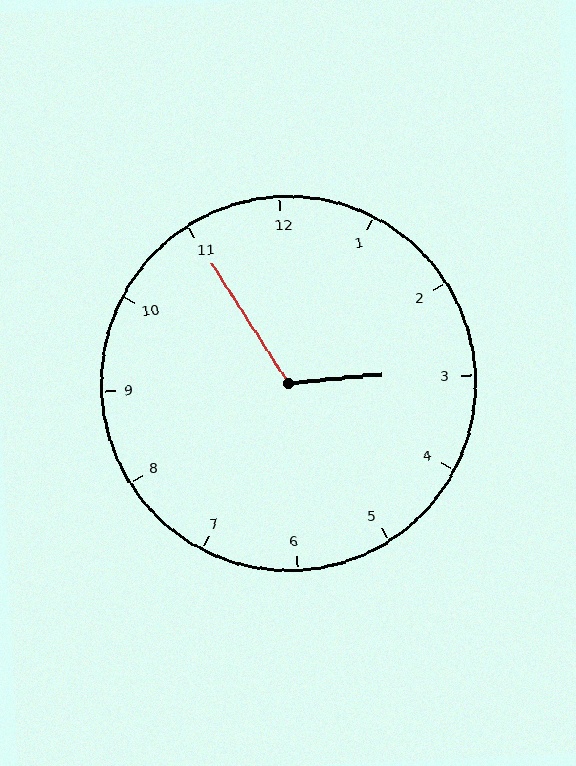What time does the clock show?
2:55.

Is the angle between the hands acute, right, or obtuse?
It is obtuse.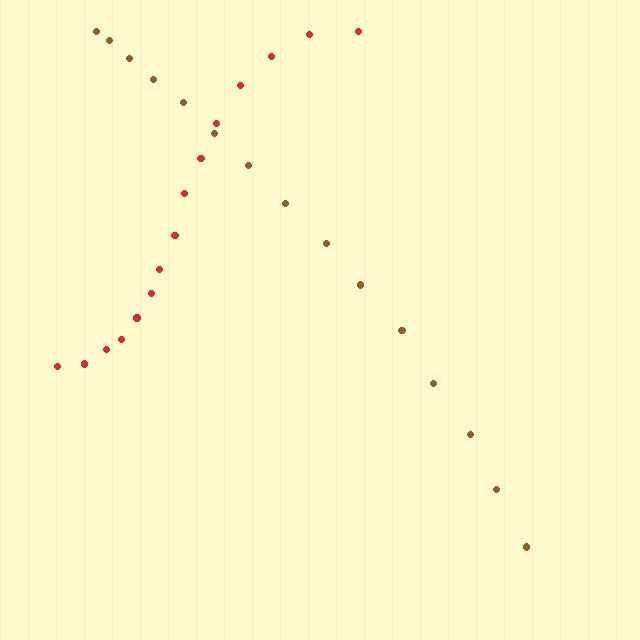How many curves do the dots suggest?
There are 2 distinct paths.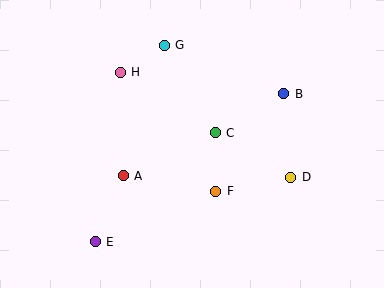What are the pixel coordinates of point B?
Point B is at (284, 94).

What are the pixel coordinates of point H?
Point H is at (120, 72).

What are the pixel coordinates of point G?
Point G is at (164, 45).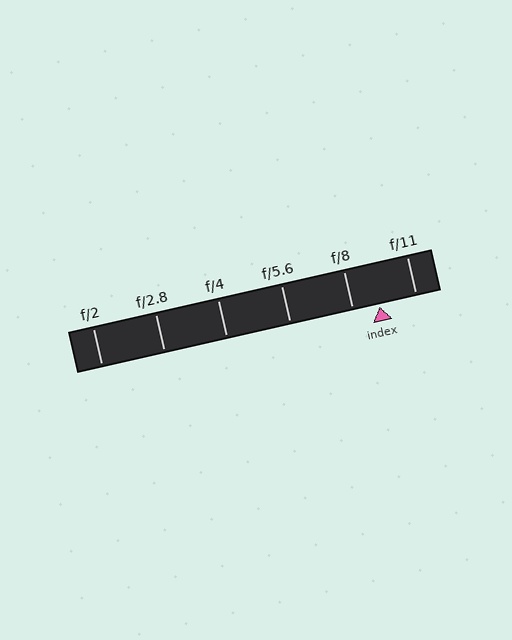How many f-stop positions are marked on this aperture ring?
There are 6 f-stop positions marked.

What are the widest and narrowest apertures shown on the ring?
The widest aperture shown is f/2 and the narrowest is f/11.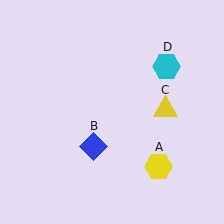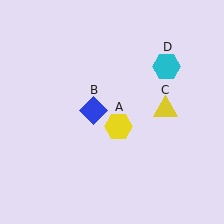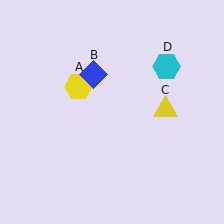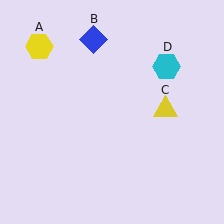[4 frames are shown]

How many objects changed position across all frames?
2 objects changed position: yellow hexagon (object A), blue diamond (object B).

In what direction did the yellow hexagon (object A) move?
The yellow hexagon (object A) moved up and to the left.